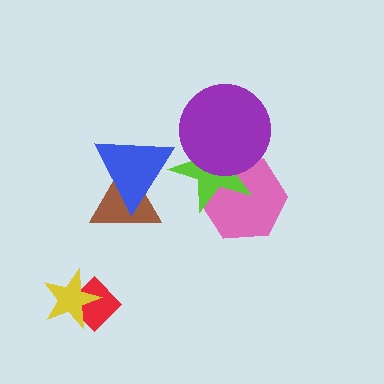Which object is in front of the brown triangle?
The blue triangle is in front of the brown triangle.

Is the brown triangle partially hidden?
Yes, it is partially covered by another shape.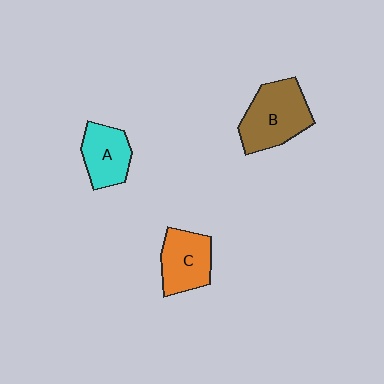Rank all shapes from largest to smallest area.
From largest to smallest: B (brown), C (orange), A (cyan).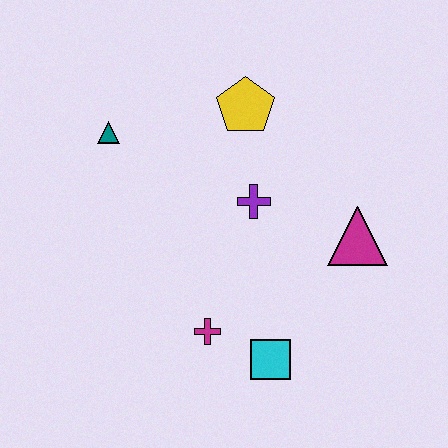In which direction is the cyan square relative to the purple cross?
The cyan square is below the purple cross.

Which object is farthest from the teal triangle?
The cyan square is farthest from the teal triangle.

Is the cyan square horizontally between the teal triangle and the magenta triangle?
Yes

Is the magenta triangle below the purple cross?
Yes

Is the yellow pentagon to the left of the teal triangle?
No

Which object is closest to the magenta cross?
The cyan square is closest to the magenta cross.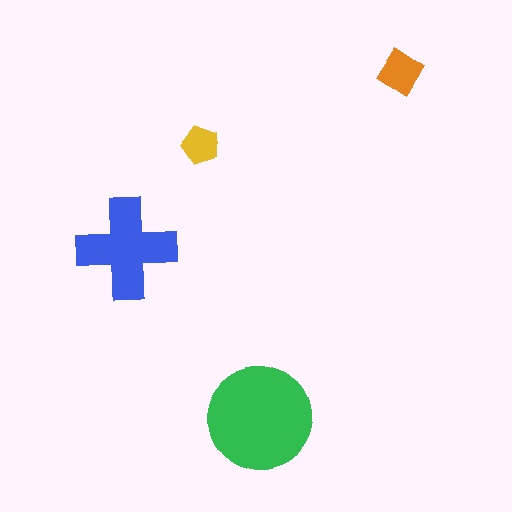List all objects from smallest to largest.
The yellow pentagon, the orange diamond, the blue cross, the green circle.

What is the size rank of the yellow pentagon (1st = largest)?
4th.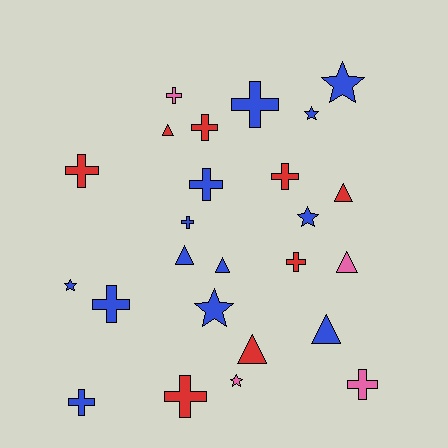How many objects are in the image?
There are 25 objects.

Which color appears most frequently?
Blue, with 13 objects.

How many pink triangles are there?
There is 1 pink triangle.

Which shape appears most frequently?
Cross, with 12 objects.